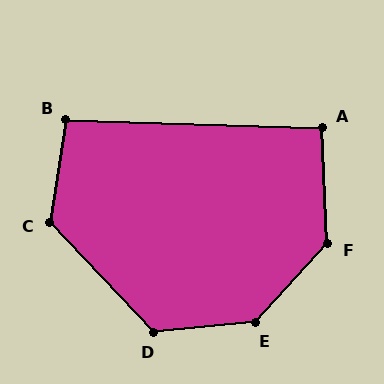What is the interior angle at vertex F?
Approximately 135 degrees (obtuse).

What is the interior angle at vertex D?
Approximately 128 degrees (obtuse).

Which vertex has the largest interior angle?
E, at approximately 138 degrees.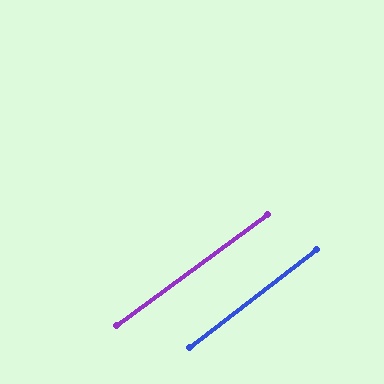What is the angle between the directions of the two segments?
Approximately 2 degrees.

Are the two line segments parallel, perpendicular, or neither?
Parallel — their directions differ by only 1.5°.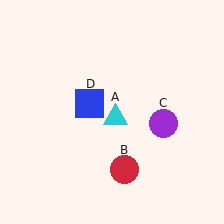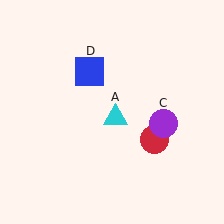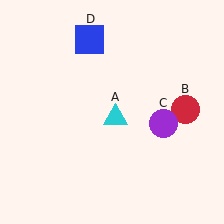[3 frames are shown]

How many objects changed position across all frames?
2 objects changed position: red circle (object B), blue square (object D).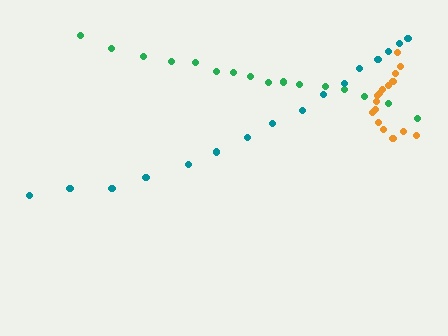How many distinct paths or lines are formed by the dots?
There are 3 distinct paths.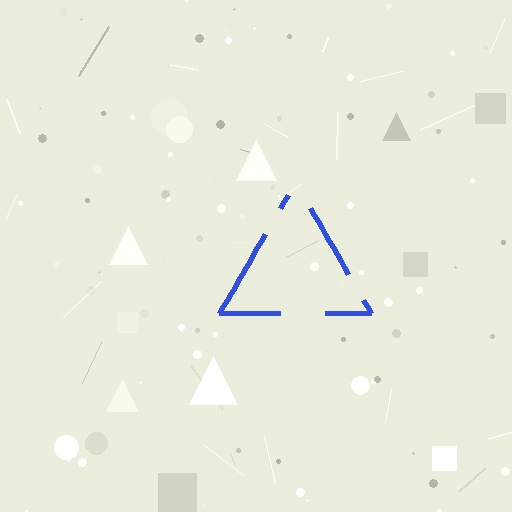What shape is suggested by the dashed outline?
The dashed outline suggests a triangle.